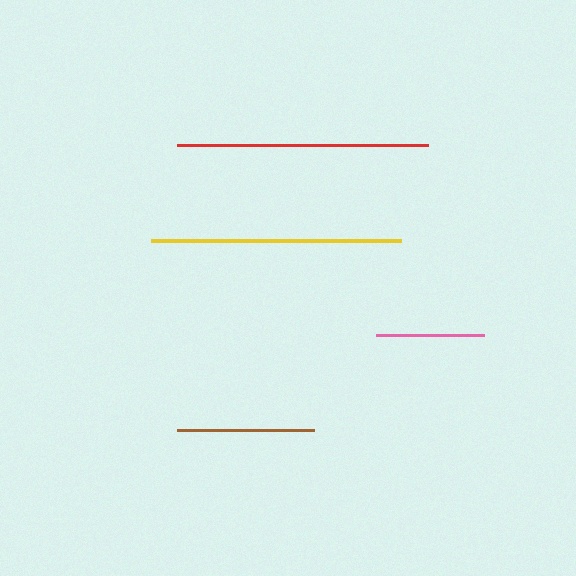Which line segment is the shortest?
The pink line is the shortest at approximately 109 pixels.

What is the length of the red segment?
The red segment is approximately 251 pixels long.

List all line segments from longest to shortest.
From longest to shortest: red, yellow, brown, pink.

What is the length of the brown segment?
The brown segment is approximately 137 pixels long.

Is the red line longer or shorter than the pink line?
The red line is longer than the pink line.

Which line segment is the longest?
The red line is the longest at approximately 251 pixels.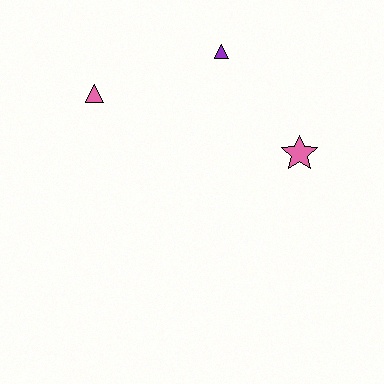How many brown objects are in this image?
There are no brown objects.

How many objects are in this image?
There are 3 objects.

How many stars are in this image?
There is 1 star.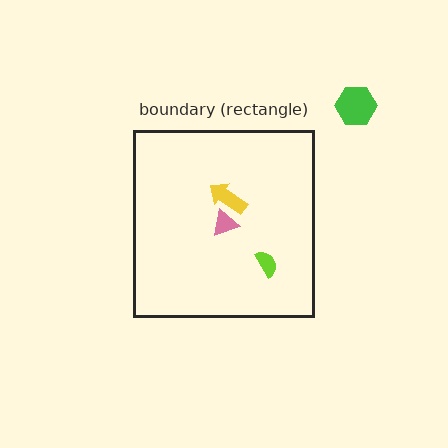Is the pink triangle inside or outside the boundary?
Inside.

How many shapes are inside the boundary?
3 inside, 1 outside.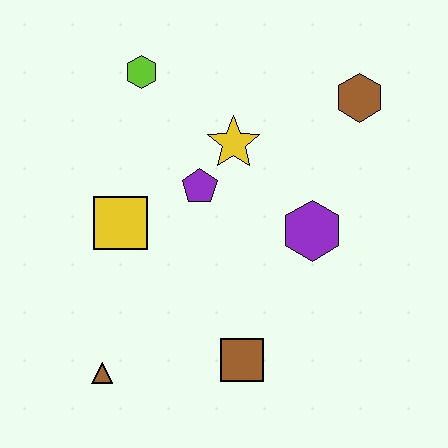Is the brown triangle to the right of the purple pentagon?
No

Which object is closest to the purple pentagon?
The yellow star is closest to the purple pentagon.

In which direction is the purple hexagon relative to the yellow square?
The purple hexagon is to the right of the yellow square.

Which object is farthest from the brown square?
The lime hexagon is farthest from the brown square.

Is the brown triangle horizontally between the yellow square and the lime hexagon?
No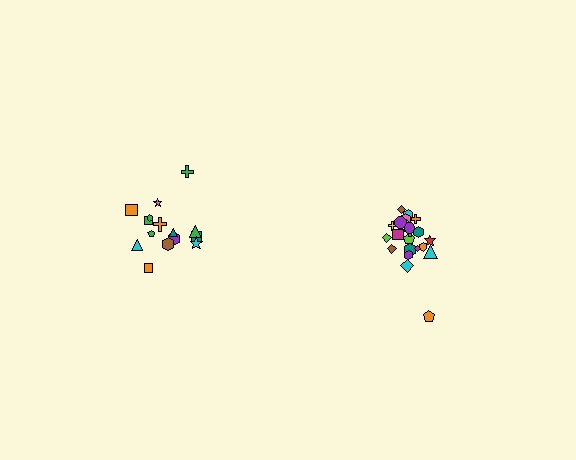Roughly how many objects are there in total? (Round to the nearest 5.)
Roughly 35 objects in total.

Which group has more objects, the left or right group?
The right group.